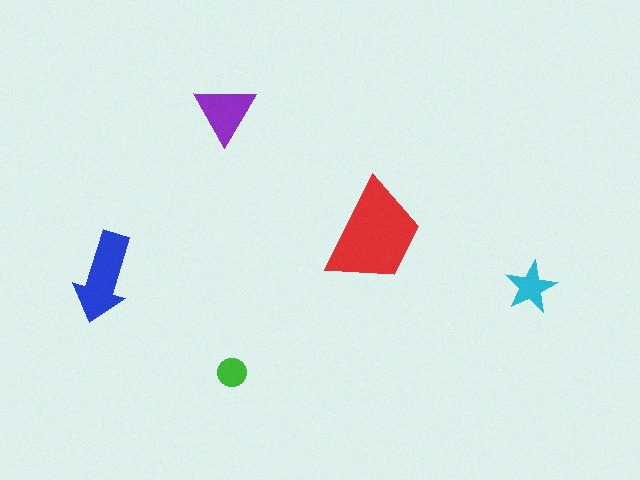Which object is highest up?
The purple triangle is topmost.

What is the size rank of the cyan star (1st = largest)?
4th.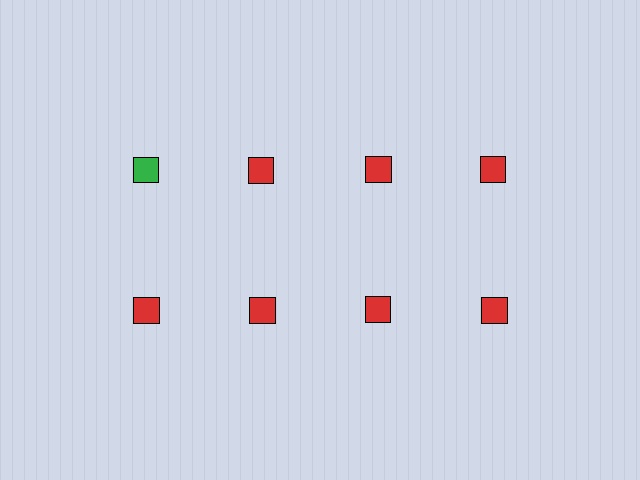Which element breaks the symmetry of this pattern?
The green square in the top row, leftmost column breaks the symmetry. All other shapes are red squares.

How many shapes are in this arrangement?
There are 8 shapes arranged in a grid pattern.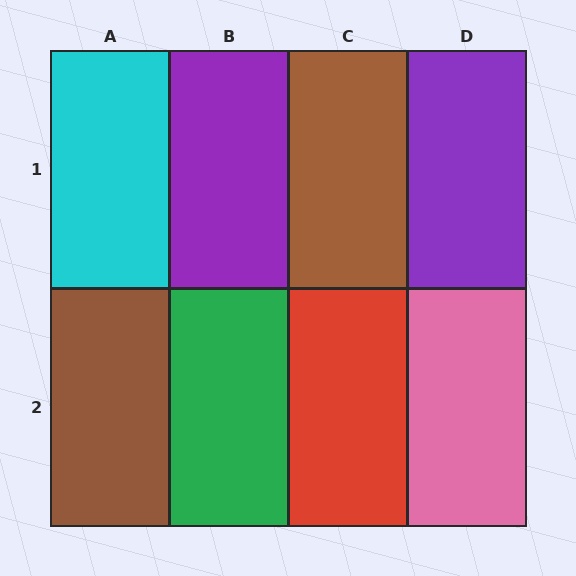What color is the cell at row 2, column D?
Pink.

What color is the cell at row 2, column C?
Red.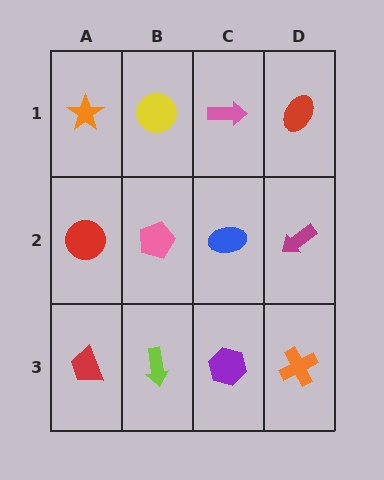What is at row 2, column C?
A blue ellipse.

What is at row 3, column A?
A red trapezoid.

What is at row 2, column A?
A red circle.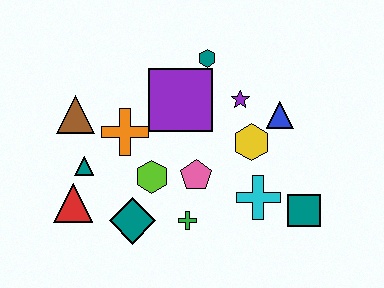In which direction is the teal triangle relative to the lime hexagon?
The teal triangle is to the left of the lime hexagon.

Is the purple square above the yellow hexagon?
Yes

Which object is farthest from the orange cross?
The teal square is farthest from the orange cross.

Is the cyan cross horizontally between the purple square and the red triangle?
No